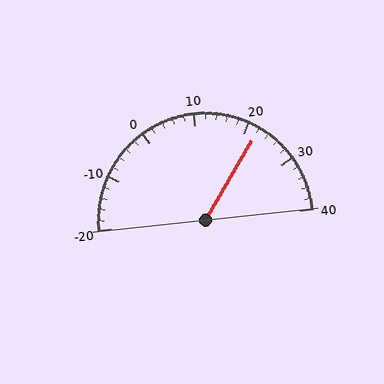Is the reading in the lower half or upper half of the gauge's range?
The reading is in the upper half of the range (-20 to 40).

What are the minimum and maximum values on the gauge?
The gauge ranges from -20 to 40.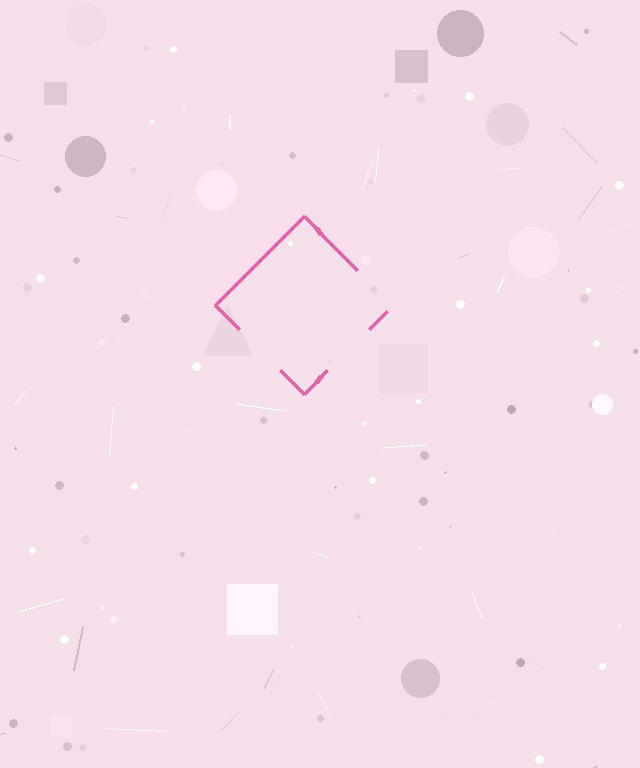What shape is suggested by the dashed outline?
The dashed outline suggests a diamond.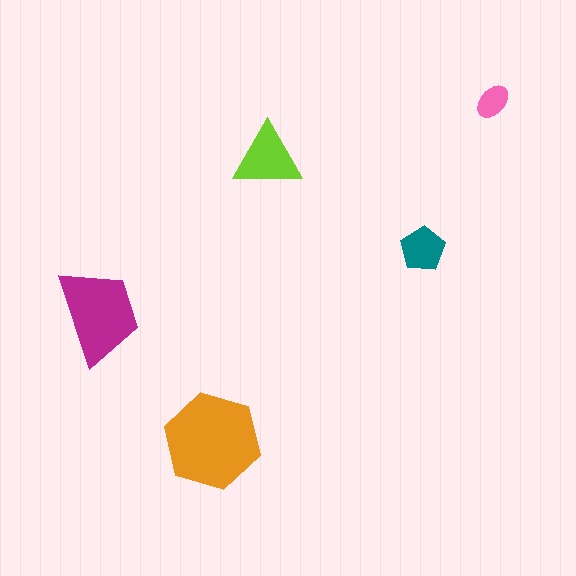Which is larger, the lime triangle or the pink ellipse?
The lime triangle.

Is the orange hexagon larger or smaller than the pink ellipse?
Larger.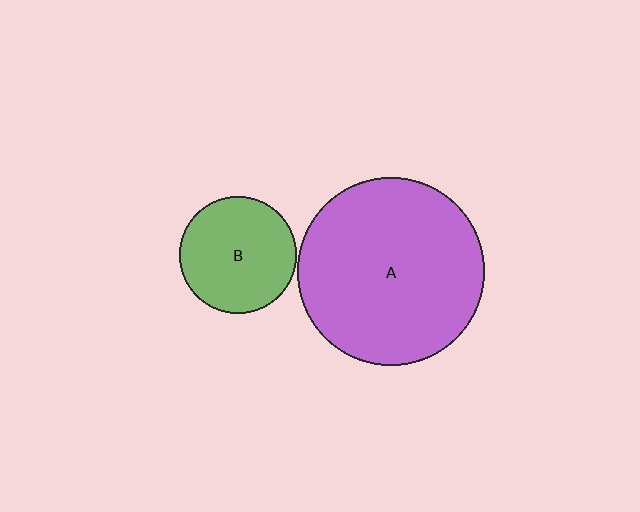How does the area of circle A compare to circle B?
Approximately 2.6 times.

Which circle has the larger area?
Circle A (purple).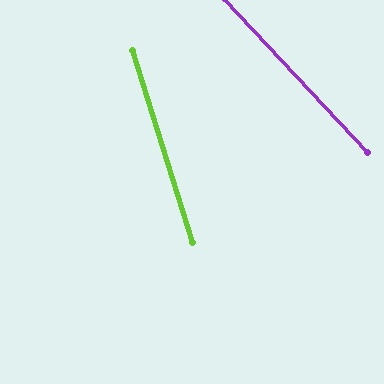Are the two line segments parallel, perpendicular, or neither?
Neither parallel nor perpendicular — they differ by about 26°.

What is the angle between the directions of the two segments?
Approximately 26 degrees.